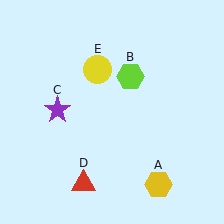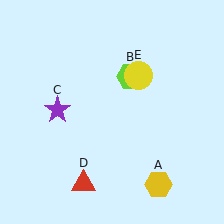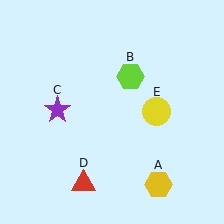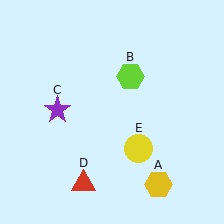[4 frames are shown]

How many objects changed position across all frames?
1 object changed position: yellow circle (object E).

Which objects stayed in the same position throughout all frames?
Yellow hexagon (object A) and lime hexagon (object B) and purple star (object C) and red triangle (object D) remained stationary.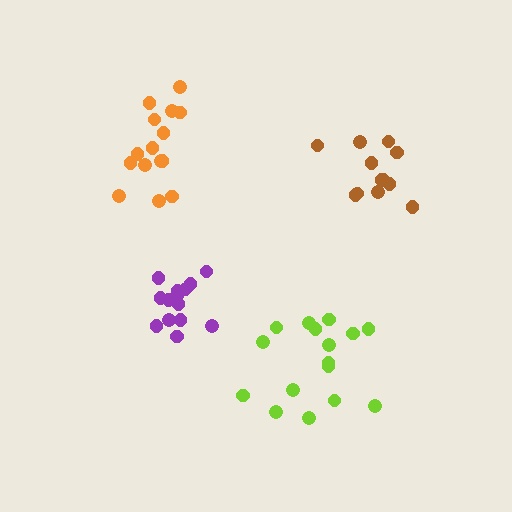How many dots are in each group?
Group 1: 12 dots, Group 2: 14 dots, Group 3: 16 dots, Group 4: 15 dots (57 total).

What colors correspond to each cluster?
The clusters are colored: brown, purple, lime, orange.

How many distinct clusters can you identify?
There are 4 distinct clusters.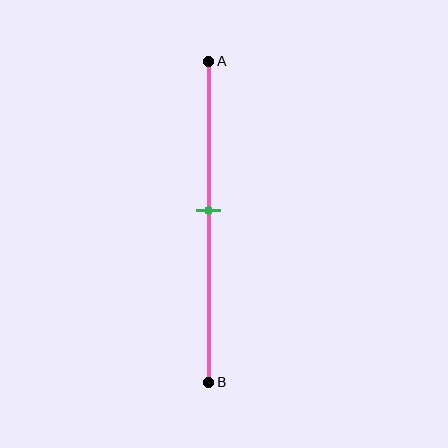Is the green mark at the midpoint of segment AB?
No, the mark is at about 45% from A, not at the 50% midpoint.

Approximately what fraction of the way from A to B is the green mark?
The green mark is approximately 45% of the way from A to B.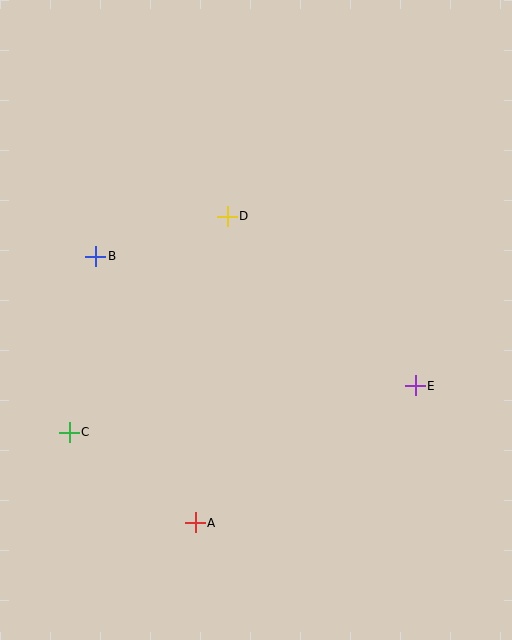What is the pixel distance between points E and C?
The distance between E and C is 349 pixels.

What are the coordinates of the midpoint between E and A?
The midpoint between E and A is at (305, 454).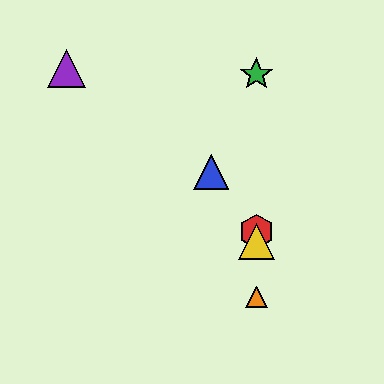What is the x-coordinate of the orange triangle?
The orange triangle is at x≈256.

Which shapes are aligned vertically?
The red hexagon, the green star, the yellow triangle, the orange triangle are aligned vertically.